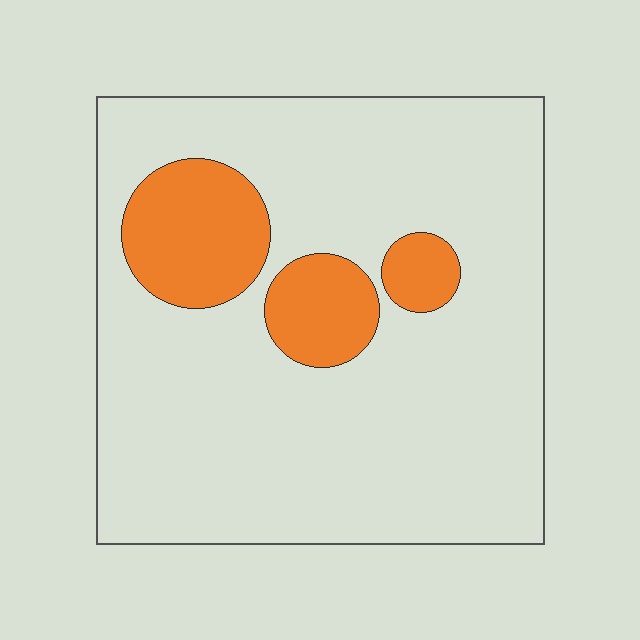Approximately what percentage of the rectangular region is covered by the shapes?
Approximately 15%.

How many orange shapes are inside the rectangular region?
3.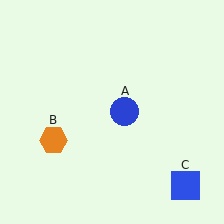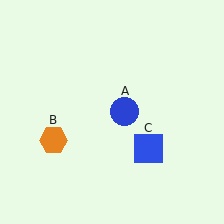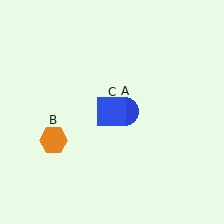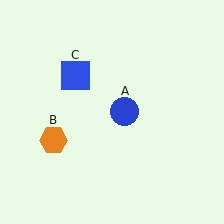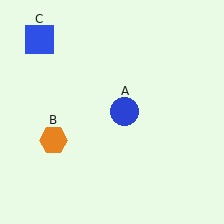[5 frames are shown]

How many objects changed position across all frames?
1 object changed position: blue square (object C).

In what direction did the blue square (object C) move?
The blue square (object C) moved up and to the left.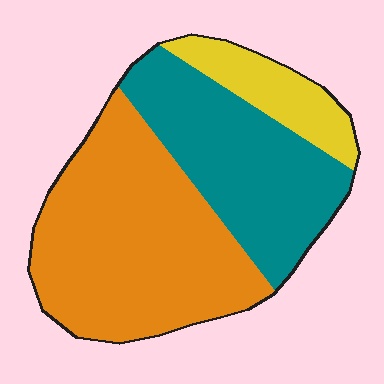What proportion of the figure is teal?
Teal takes up between a quarter and a half of the figure.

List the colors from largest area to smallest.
From largest to smallest: orange, teal, yellow.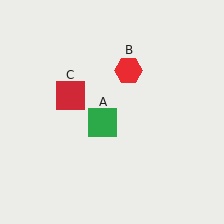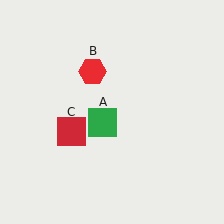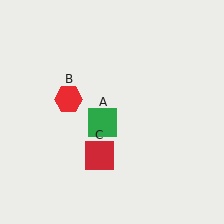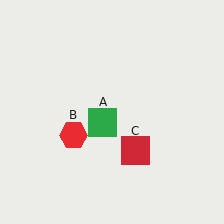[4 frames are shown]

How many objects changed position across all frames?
2 objects changed position: red hexagon (object B), red square (object C).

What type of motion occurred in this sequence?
The red hexagon (object B), red square (object C) rotated counterclockwise around the center of the scene.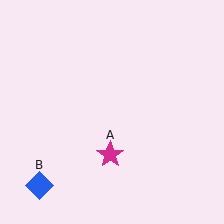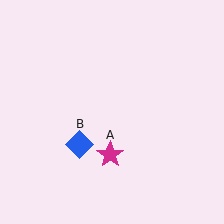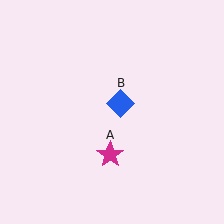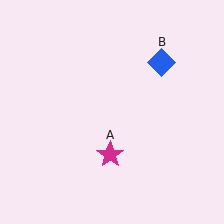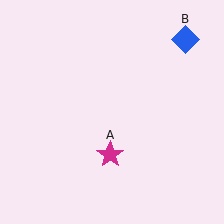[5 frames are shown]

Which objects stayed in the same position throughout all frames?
Magenta star (object A) remained stationary.